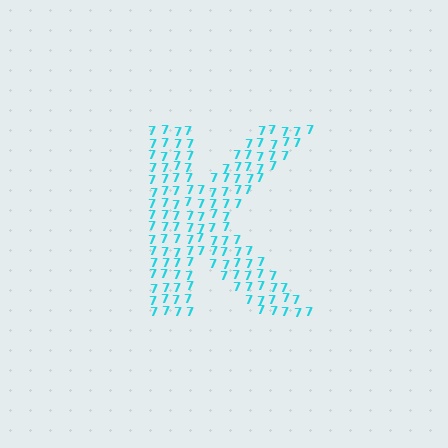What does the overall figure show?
The overall figure shows the letter K.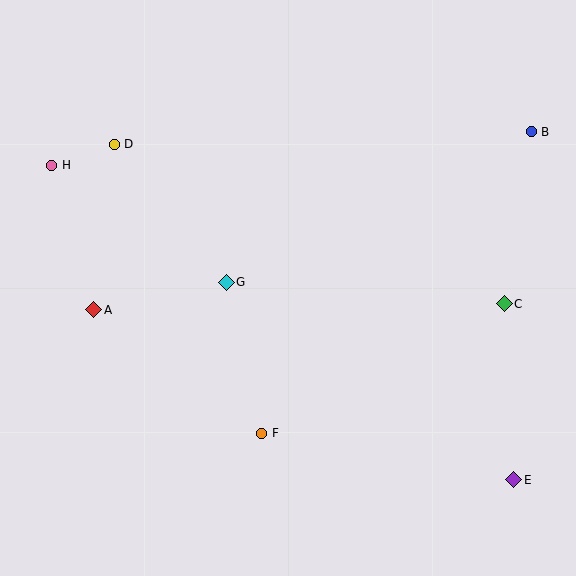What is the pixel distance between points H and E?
The distance between H and E is 559 pixels.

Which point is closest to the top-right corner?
Point B is closest to the top-right corner.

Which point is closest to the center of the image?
Point G at (226, 282) is closest to the center.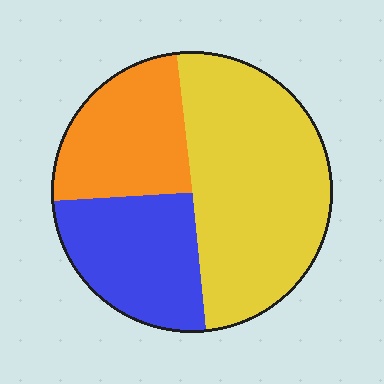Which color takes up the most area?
Yellow, at roughly 50%.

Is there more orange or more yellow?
Yellow.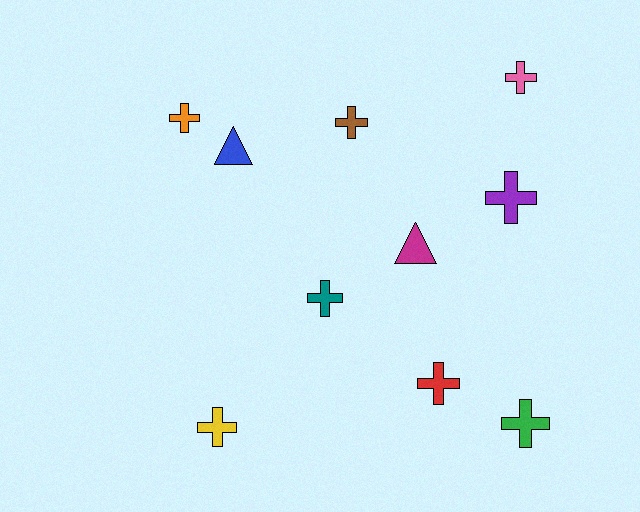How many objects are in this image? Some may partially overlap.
There are 10 objects.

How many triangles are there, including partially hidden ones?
There are 2 triangles.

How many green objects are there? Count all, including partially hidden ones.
There is 1 green object.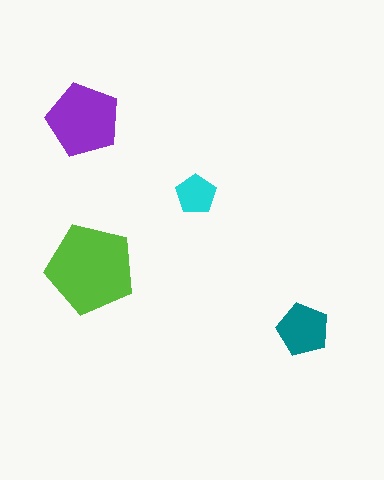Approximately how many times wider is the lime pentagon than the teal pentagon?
About 1.5 times wider.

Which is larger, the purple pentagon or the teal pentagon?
The purple one.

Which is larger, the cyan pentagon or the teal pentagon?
The teal one.